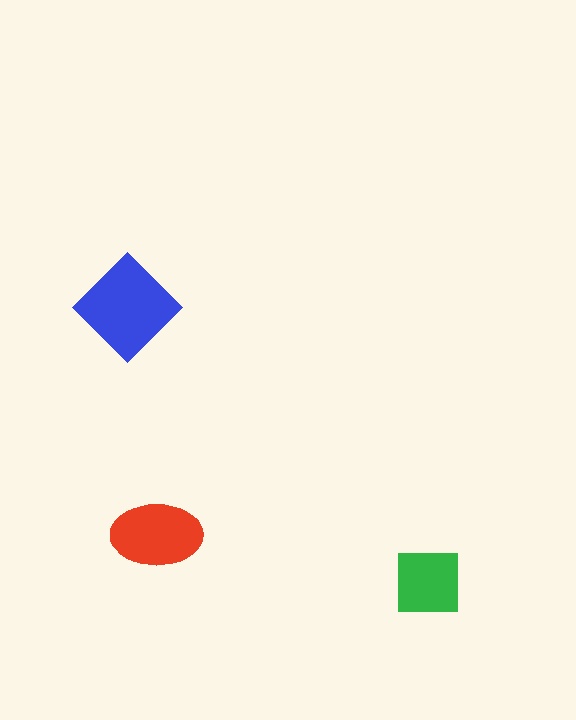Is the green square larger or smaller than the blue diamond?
Smaller.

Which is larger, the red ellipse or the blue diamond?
The blue diamond.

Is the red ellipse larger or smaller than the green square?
Larger.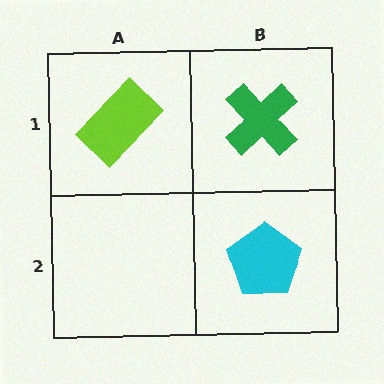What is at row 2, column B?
A cyan pentagon.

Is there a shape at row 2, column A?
No, that cell is empty.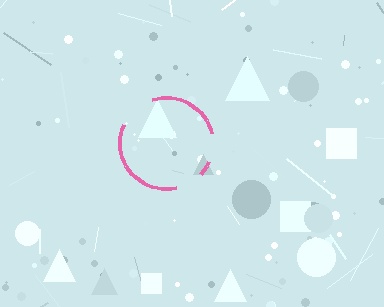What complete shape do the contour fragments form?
The contour fragments form a circle.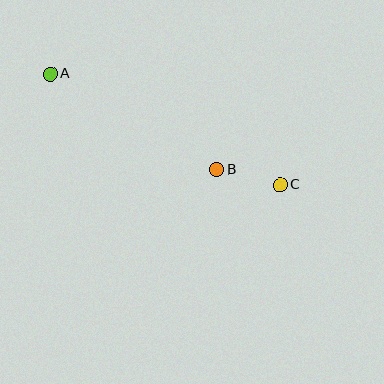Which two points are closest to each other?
Points B and C are closest to each other.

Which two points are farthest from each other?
Points A and C are farthest from each other.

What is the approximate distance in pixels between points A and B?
The distance between A and B is approximately 192 pixels.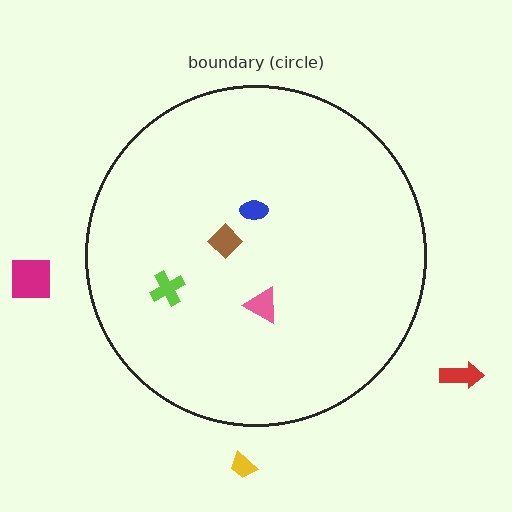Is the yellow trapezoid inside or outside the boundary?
Outside.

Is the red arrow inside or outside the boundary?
Outside.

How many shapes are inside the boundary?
4 inside, 3 outside.